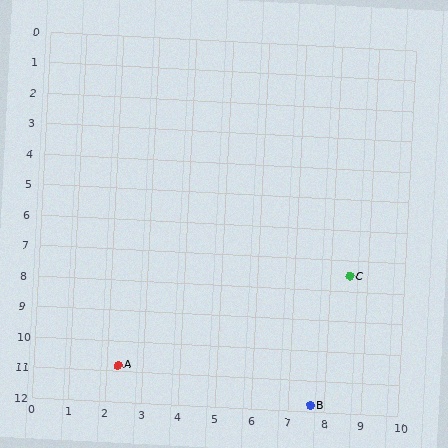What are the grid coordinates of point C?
Point C is at approximately (8.5, 7.5).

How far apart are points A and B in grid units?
Points A and B are about 5.4 grid units apart.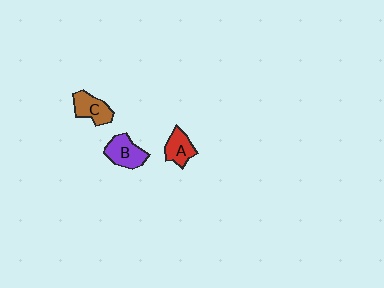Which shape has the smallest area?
Shape A (red).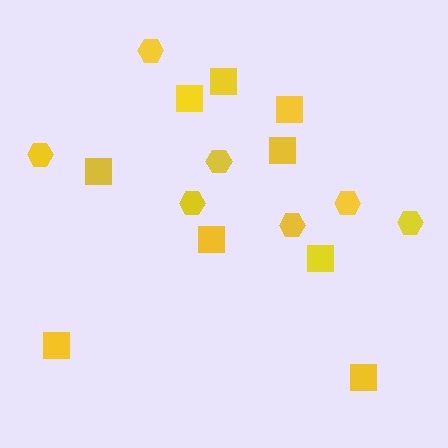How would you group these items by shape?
There are 2 groups: one group of hexagons (7) and one group of squares (9).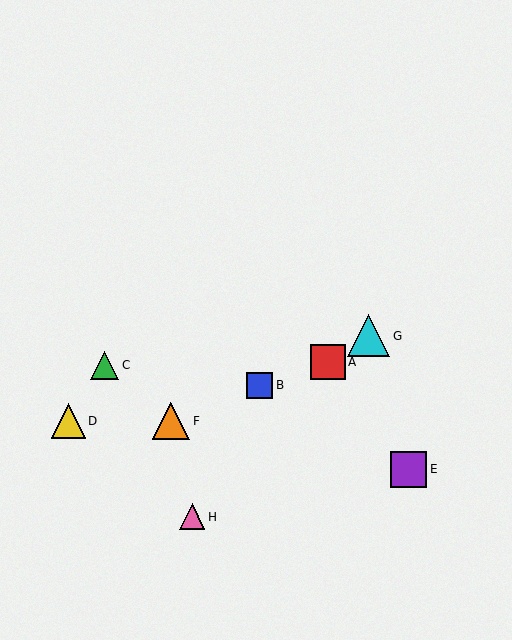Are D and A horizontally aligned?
No, D is at y≈421 and A is at y≈362.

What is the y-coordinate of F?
Object F is at y≈421.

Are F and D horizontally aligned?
Yes, both are at y≈421.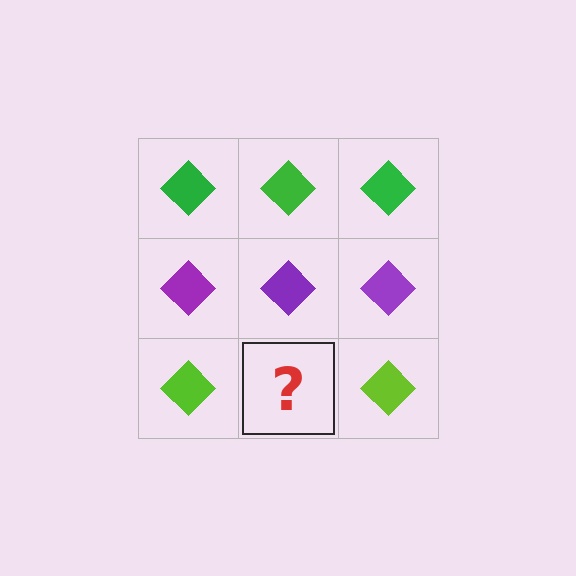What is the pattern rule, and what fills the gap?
The rule is that each row has a consistent color. The gap should be filled with a lime diamond.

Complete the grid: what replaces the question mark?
The question mark should be replaced with a lime diamond.